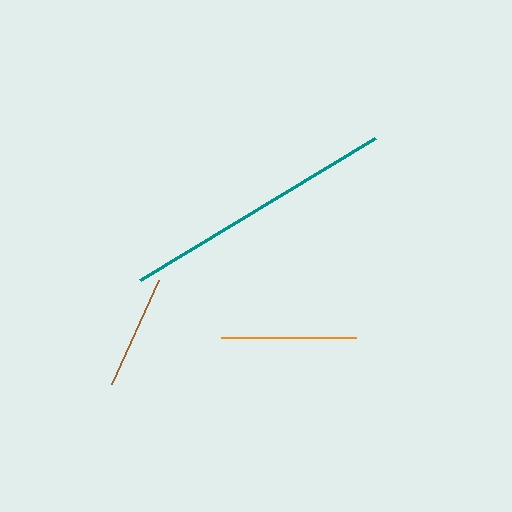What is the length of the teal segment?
The teal segment is approximately 275 pixels long.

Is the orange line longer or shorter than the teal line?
The teal line is longer than the orange line.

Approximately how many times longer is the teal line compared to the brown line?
The teal line is approximately 2.4 times the length of the brown line.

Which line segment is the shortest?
The brown line is the shortest at approximately 114 pixels.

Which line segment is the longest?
The teal line is the longest at approximately 275 pixels.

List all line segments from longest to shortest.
From longest to shortest: teal, orange, brown.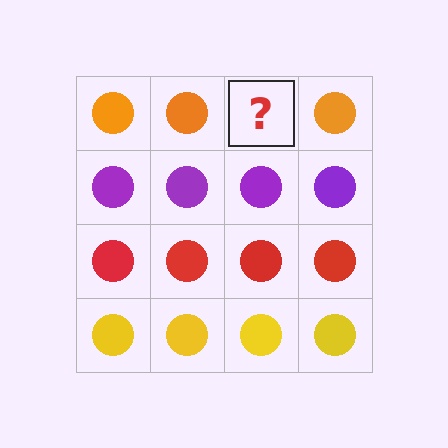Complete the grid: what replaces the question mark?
The question mark should be replaced with an orange circle.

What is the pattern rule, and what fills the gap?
The rule is that each row has a consistent color. The gap should be filled with an orange circle.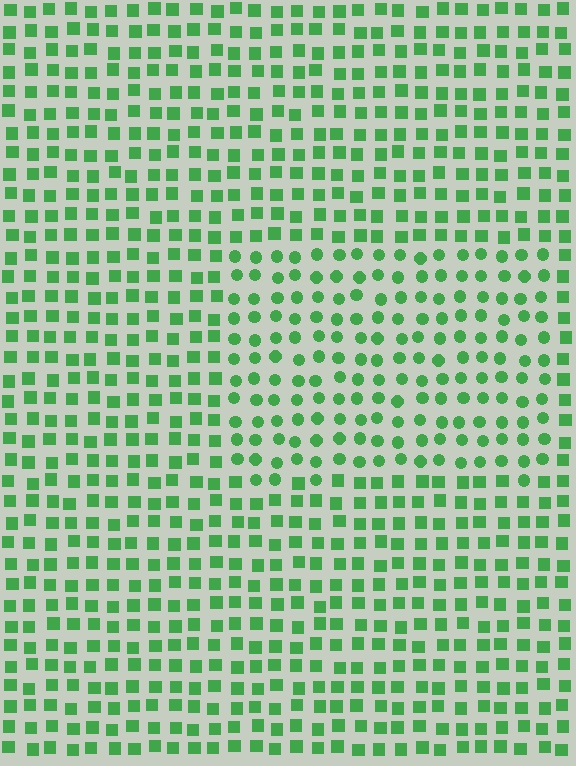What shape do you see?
I see a rectangle.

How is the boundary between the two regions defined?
The boundary is defined by a change in element shape: circles inside vs. squares outside. All elements share the same color and spacing.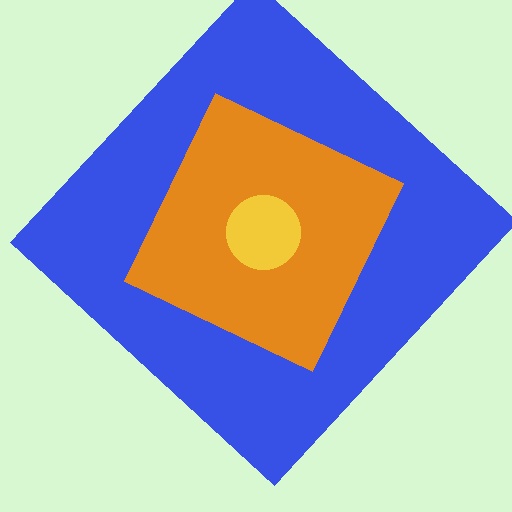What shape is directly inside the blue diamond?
The orange diamond.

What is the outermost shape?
The blue diamond.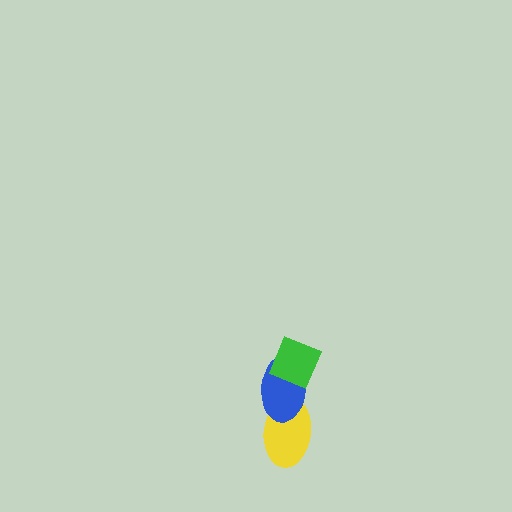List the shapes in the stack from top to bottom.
From top to bottom: the green diamond, the blue ellipse, the yellow ellipse.